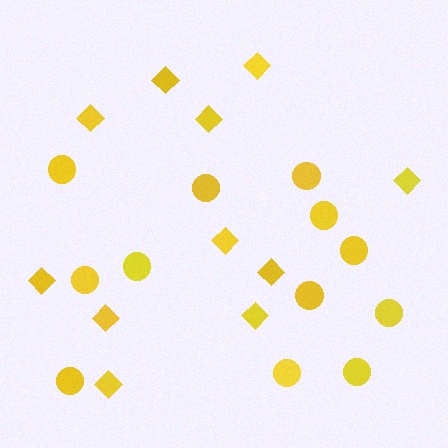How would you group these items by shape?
There are 2 groups: one group of circles (12) and one group of diamonds (11).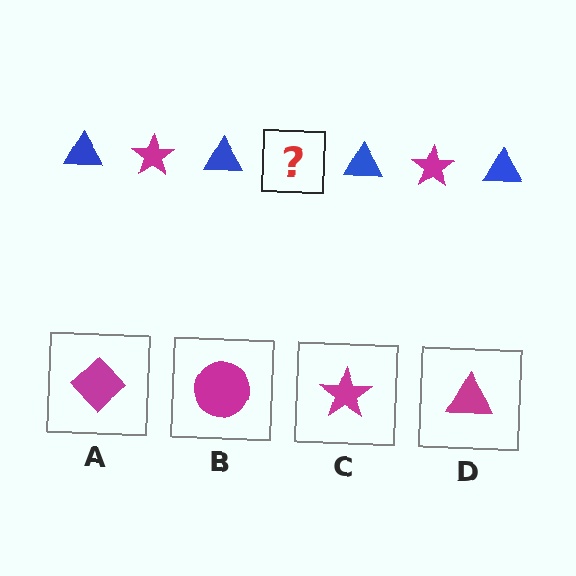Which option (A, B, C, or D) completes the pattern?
C.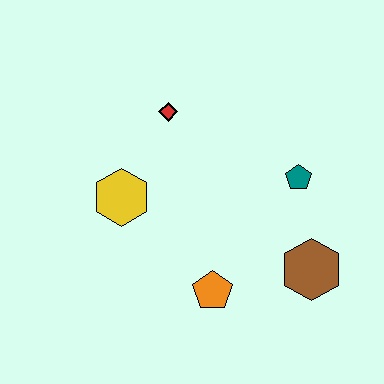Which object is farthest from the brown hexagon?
The red diamond is farthest from the brown hexagon.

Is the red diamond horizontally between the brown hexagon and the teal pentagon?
No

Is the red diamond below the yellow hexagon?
No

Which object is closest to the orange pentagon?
The brown hexagon is closest to the orange pentagon.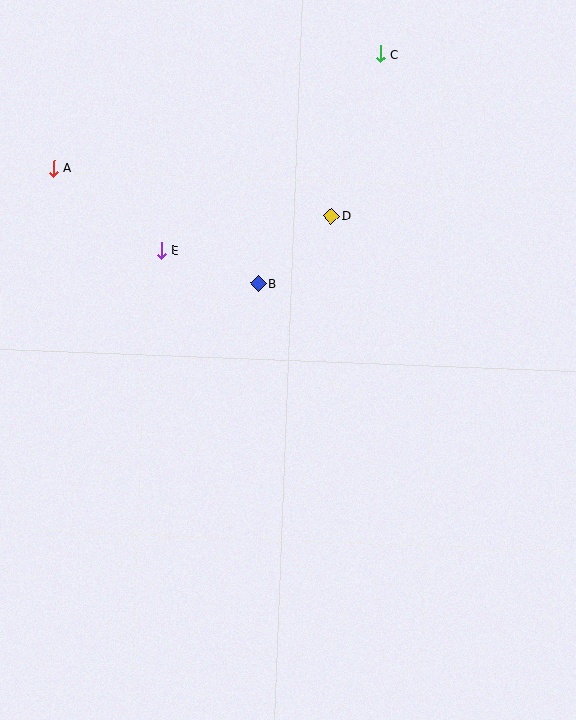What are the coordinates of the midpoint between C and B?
The midpoint between C and B is at (319, 169).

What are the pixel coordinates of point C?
Point C is at (380, 54).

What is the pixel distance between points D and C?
The distance between D and C is 169 pixels.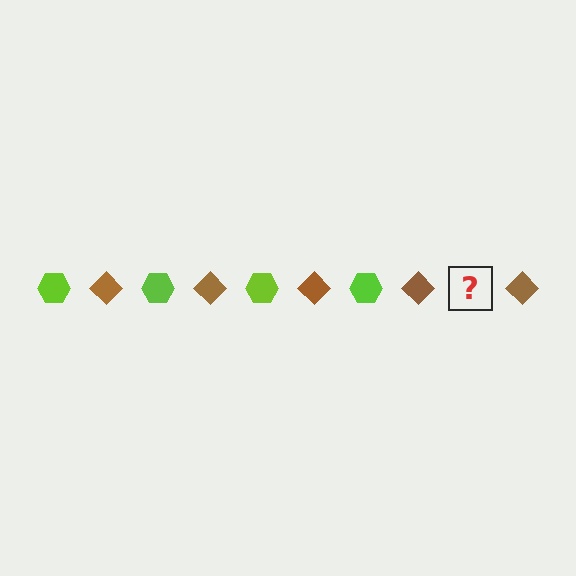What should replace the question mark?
The question mark should be replaced with a lime hexagon.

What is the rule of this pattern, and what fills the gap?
The rule is that the pattern alternates between lime hexagon and brown diamond. The gap should be filled with a lime hexagon.